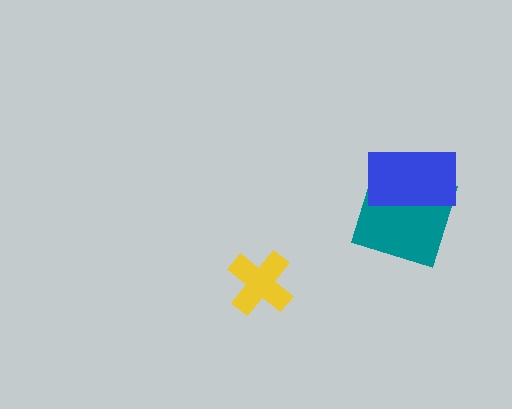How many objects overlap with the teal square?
1 object overlaps with the teal square.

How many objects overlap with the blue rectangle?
1 object overlaps with the blue rectangle.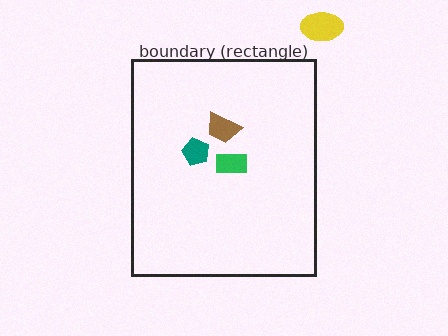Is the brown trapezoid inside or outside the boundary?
Inside.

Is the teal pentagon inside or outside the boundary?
Inside.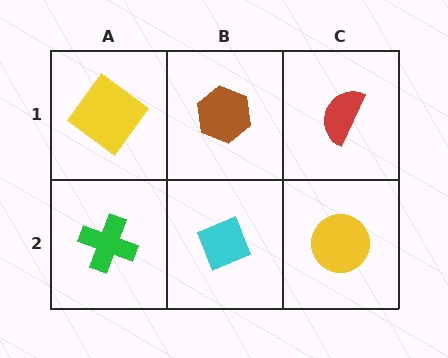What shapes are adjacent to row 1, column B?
A cyan diamond (row 2, column B), a yellow diamond (row 1, column A), a red semicircle (row 1, column C).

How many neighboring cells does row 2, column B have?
3.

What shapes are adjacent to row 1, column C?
A yellow circle (row 2, column C), a brown hexagon (row 1, column B).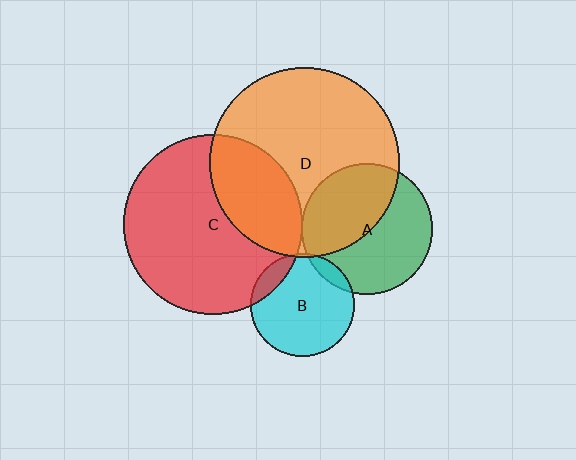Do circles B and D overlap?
Yes.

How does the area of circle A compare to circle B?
Approximately 1.6 times.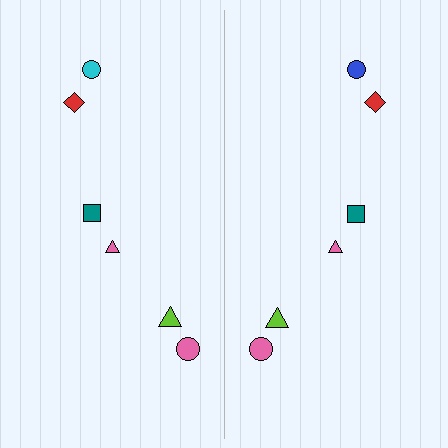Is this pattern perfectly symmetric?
No, the pattern is not perfectly symmetric. The blue circle on the right side breaks the symmetry — its mirror counterpart is cyan.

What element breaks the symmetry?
The blue circle on the right side breaks the symmetry — its mirror counterpart is cyan.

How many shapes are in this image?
There are 12 shapes in this image.